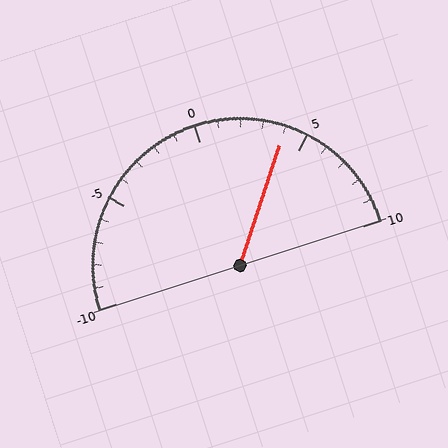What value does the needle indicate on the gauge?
The needle indicates approximately 4.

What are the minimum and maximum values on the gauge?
The gauge ranges from -10 to 10.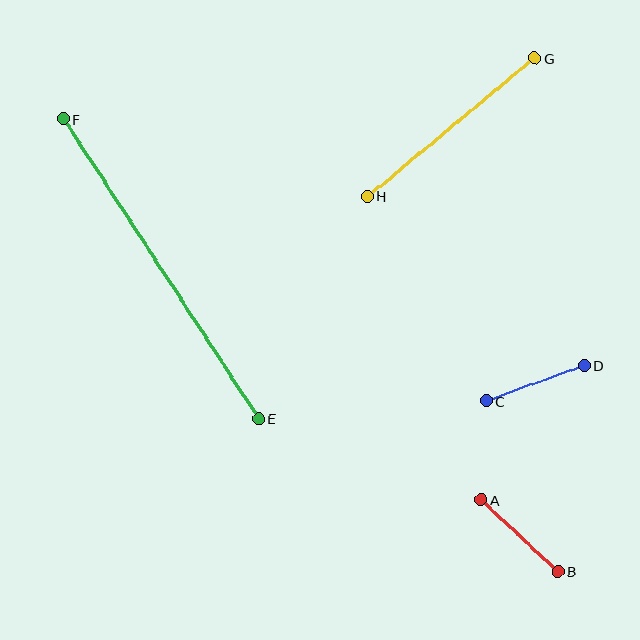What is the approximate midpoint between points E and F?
The midpoint is at approximately (161, 269) pixels.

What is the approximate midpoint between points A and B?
The midpoint is at approximately (520, 536) pixels.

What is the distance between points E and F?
The distance is approximately 358 pixels.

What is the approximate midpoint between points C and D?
The midpoint is at approximately (535, 383) pixels.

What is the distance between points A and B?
The distance is approximately 105 pixels.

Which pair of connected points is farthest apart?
Points E and F are farthest apart.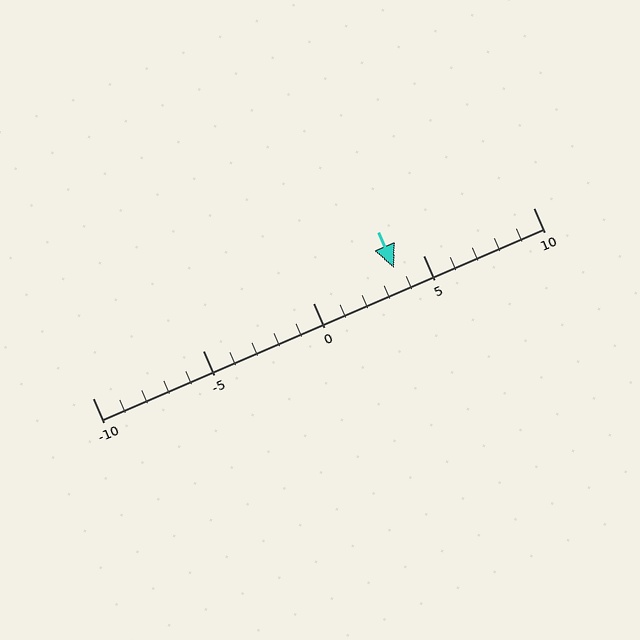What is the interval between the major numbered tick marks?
The major tick marks are spaced 5 units apart.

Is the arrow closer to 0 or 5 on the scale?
The arrow is closer to 5.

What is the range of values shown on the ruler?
The ruler shows values from -10 to 10.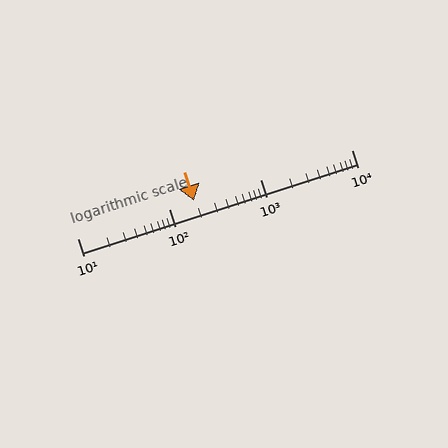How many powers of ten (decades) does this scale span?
The scale spans 3 decades, from 10 to 10000.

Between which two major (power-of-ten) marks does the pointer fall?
The pointer is between 100 and 1000.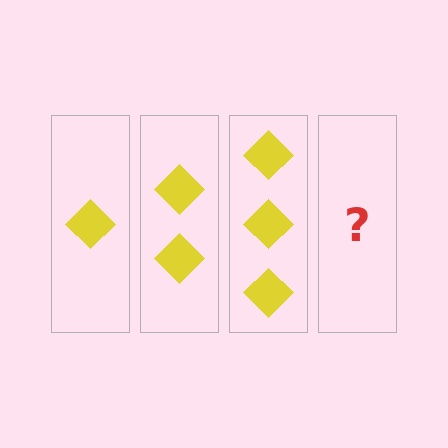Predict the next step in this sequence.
The next step is 4 diamonds.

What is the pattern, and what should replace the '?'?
The pattern is that each step adds one more diamond. The '?' should be 4 diamonds.